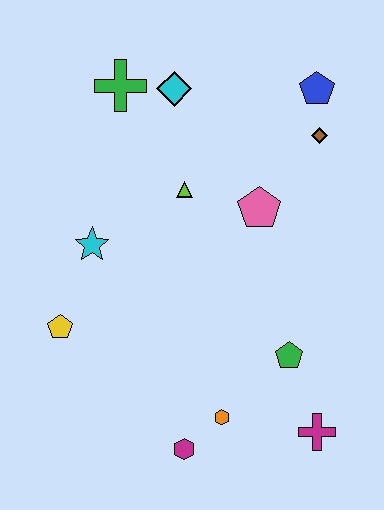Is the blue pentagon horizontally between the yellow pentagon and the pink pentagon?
No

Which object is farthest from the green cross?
The magenta cross is farthest from the green cross.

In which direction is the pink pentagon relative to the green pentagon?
The pink pentagon is above the green pentagon.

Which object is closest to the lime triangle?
The pink pentagon is closest to the lime triangle.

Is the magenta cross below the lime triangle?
Yes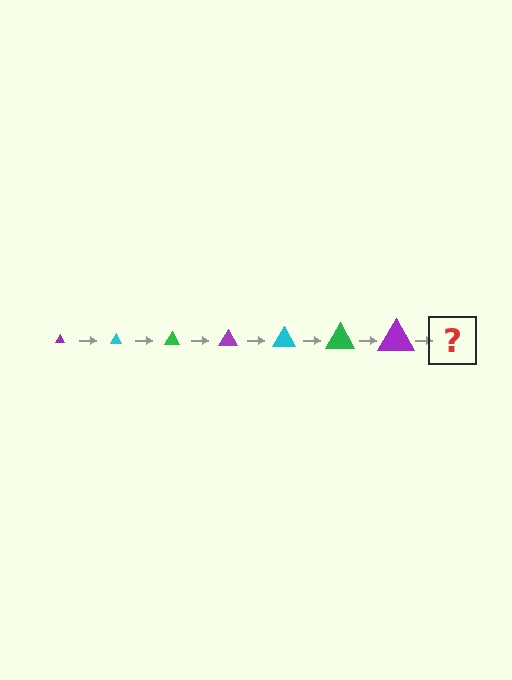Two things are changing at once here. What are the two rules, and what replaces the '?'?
The two rules are that the triangle grows larger each step and the color cycles through purple, cyan, and green. The '?' should be a cyan triangle, larger than the previous one.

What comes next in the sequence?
The next element should be a cyan triangle, larger than the previous one.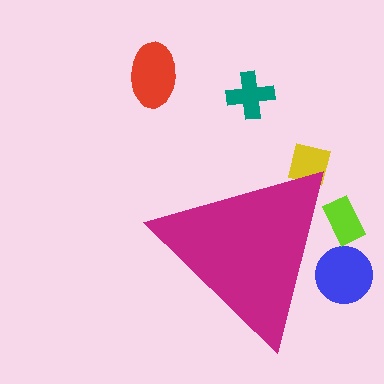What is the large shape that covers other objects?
A magenta triangle.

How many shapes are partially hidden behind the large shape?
3 shapes are partially hidden.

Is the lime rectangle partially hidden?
Yes, the lime rectangle is partially hidden behind the magenta triangle.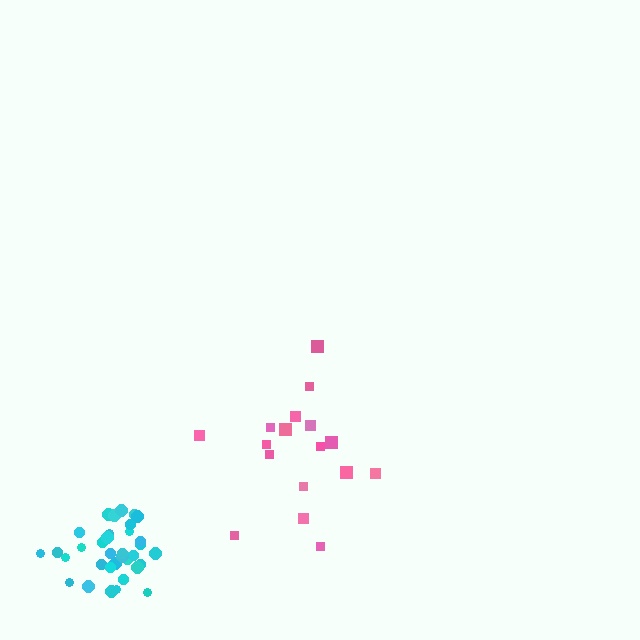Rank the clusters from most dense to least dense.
cyan, pink.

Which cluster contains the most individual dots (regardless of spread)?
Cyan (34).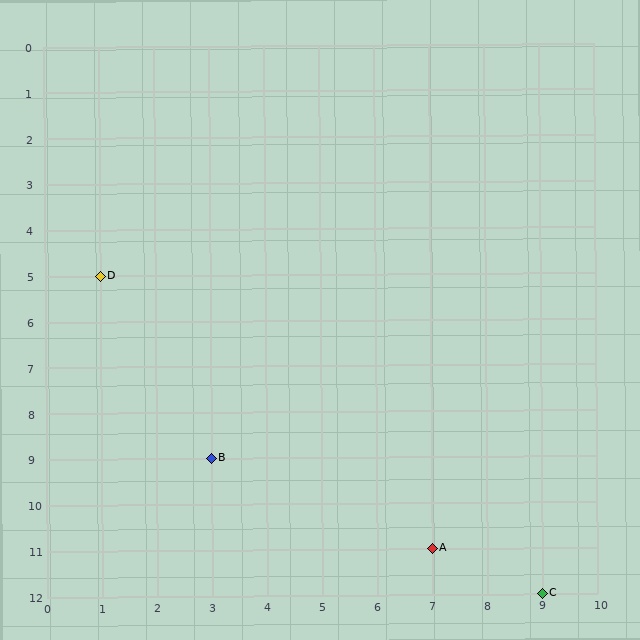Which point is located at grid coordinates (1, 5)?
Point D is at (1, 5).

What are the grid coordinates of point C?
Point C is at grid coordinates (9, 12).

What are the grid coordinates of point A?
Point A is at grid coordinates (7, 11).